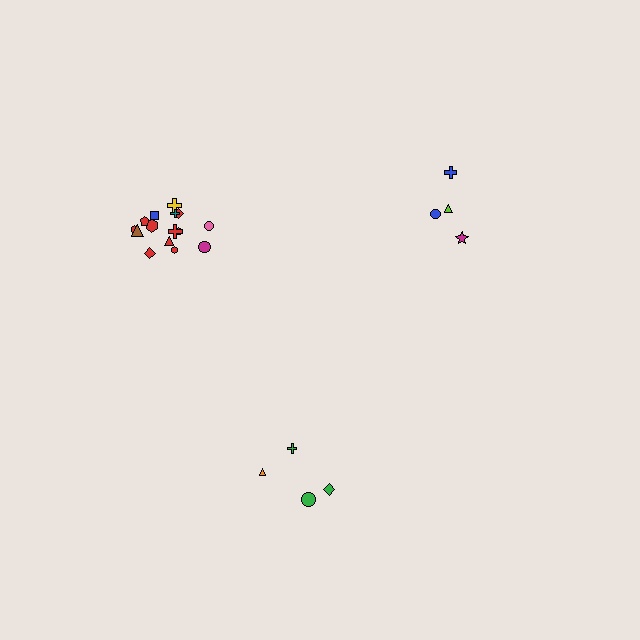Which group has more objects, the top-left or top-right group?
The top-left group.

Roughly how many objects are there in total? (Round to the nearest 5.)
Roughly 25 objects in total.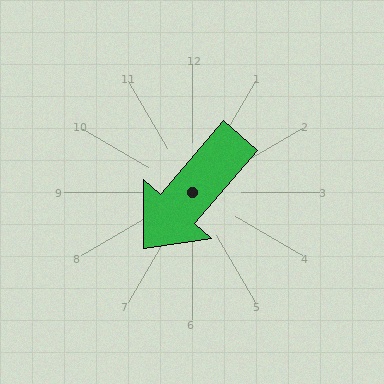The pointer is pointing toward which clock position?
Roughly 7 o'clock.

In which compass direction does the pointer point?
Southwest.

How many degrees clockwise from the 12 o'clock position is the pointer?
Approximately 221 degrees.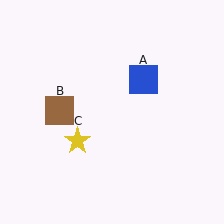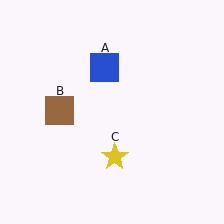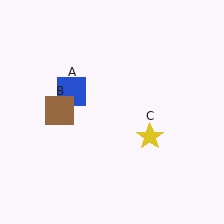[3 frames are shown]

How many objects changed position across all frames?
2 objects changed position: blue square (object A), yellow star (object C).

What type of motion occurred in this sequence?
The blue square (object A), yellow star (object C) rotated counterclockwise around the center of the scene.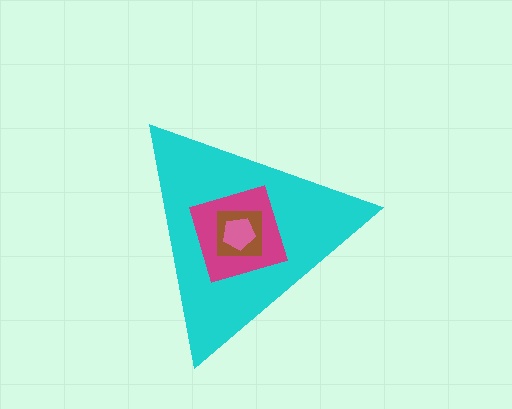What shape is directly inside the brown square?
The pink pentagon.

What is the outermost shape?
The cyan triangle.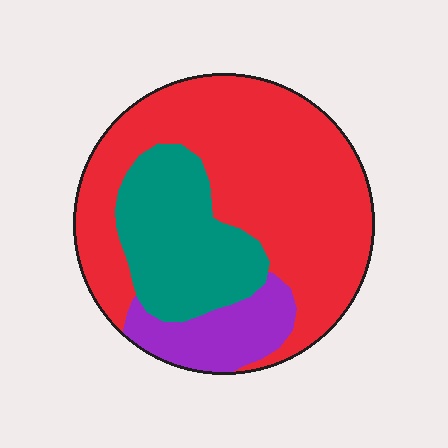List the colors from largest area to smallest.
From largest to smallest: red, teal, purple.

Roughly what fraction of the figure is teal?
Teal covers around 25% of the figure.